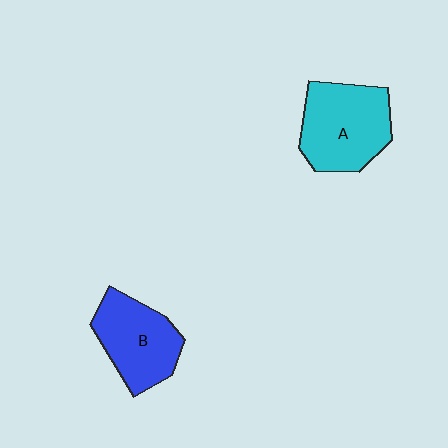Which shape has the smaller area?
Shape B (blue).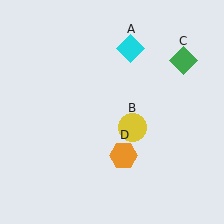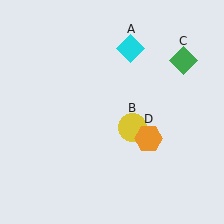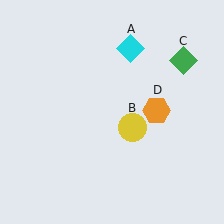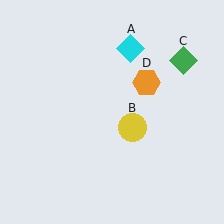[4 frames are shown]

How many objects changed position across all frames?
1 object changed position: orange hexagon (object D).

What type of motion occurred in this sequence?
The orange hexagon (object D) rotated counterclockwise around the center of the scene.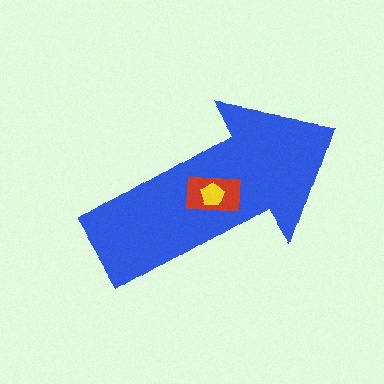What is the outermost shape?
The blue arrow.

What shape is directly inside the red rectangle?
The yellow pentagon.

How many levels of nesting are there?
3.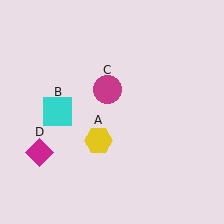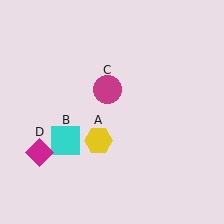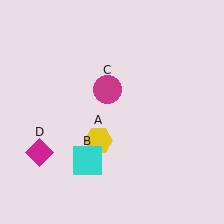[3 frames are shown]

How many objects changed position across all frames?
1 object changed position: cyan square (object B).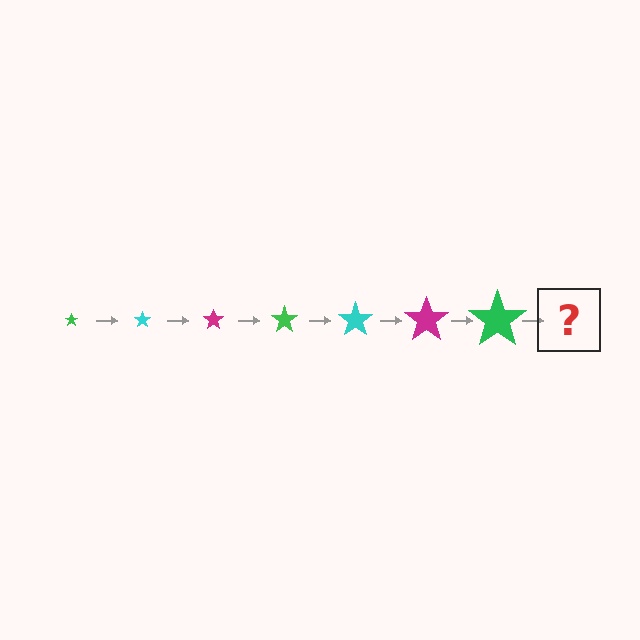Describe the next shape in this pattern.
It should be a cyan star, larger than the previous one.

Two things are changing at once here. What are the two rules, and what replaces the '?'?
The two rules are that the star grows larger each step and the color cycles through green, cyan, and magenta. The '?' should be a cyan star, larger than the previous one.